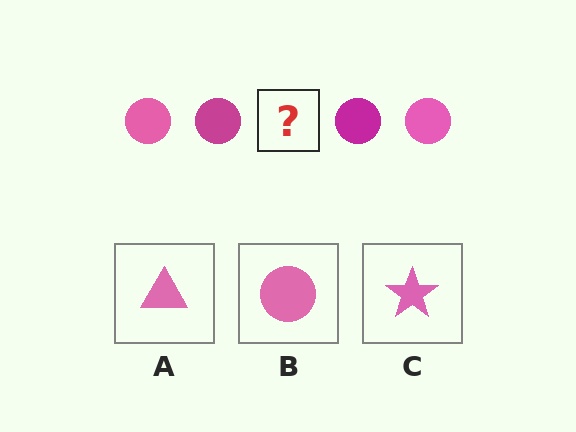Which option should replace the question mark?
Option B.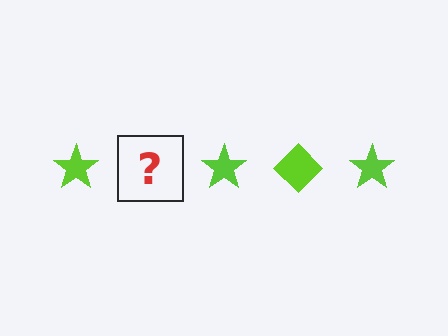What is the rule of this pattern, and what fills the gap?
The rule is that the pattern cycles through star, diamond shapes in lime. The gap should be filled with a lime diamond.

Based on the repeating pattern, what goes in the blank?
The blank should be a lime diamond.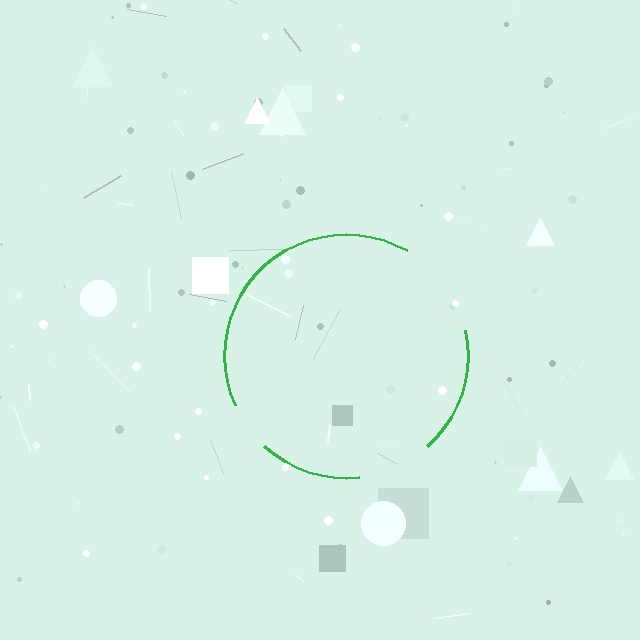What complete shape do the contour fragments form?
The contour fragments form a circle.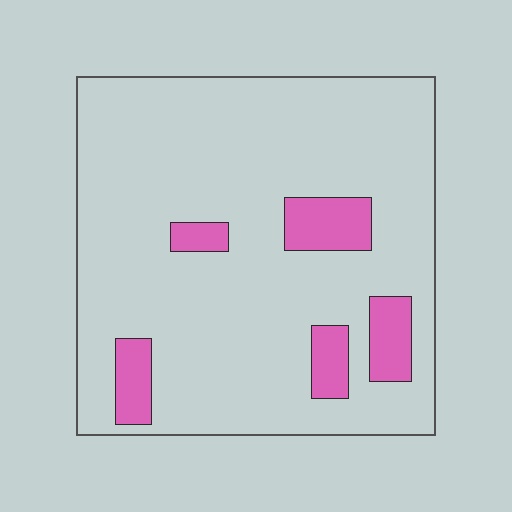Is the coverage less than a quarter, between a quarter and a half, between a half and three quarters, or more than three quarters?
Less than a quarter.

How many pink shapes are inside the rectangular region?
5.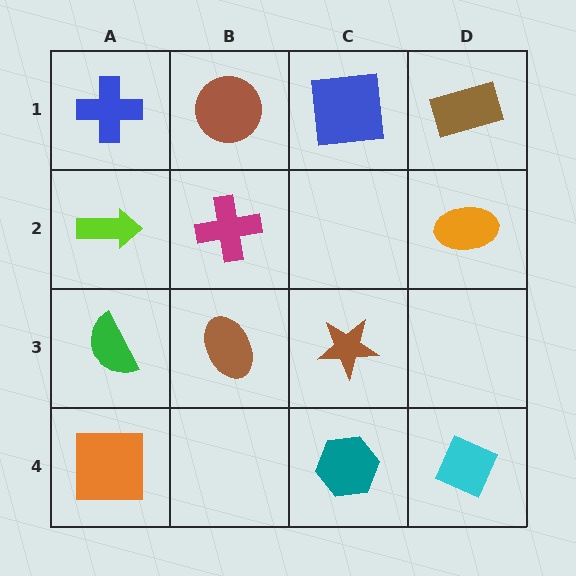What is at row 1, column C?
A blue square.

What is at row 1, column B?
A brown circle.